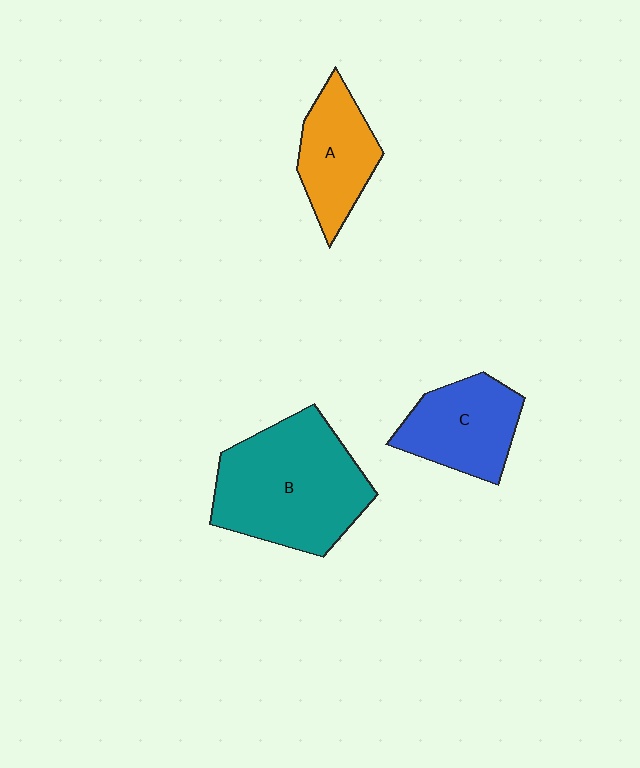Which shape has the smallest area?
Shape A (orange).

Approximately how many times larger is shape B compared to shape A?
Approximately 1.9 times.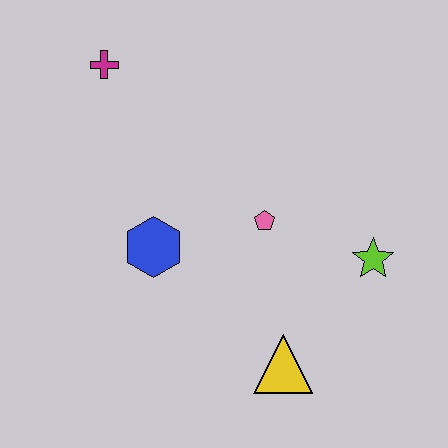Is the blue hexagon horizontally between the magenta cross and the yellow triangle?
Yes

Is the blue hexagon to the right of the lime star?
No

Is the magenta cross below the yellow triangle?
No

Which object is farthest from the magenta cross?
The yellow triangle is farthest from the magenta cross.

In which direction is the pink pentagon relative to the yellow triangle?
The pink pentagon is above the yellow triangle.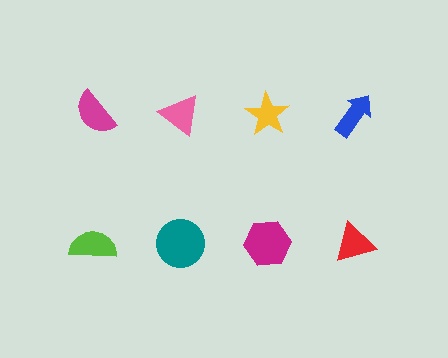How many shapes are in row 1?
4 shapes.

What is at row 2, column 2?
A teal circle.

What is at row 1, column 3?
A yellow star.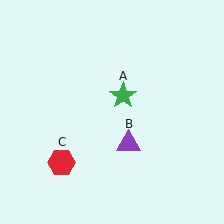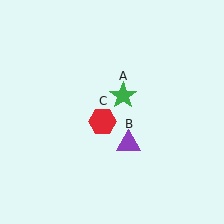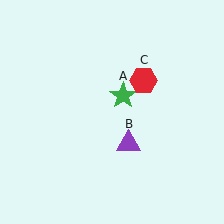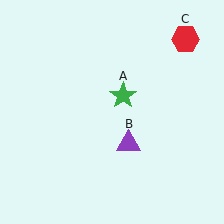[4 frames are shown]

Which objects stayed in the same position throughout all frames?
Green star (object A) and purple triangle (object B) remained stationary.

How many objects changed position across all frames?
1 object changed position: red hexagon (object C).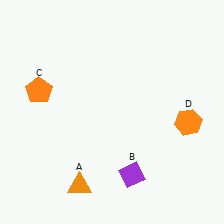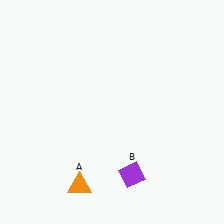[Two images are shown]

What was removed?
The orange hexagon (D), the orange pentagon (C) were removed in Image 2.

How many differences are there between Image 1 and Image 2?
There are 2 differences between the two images.